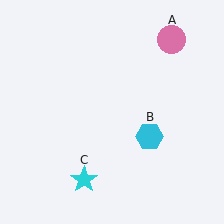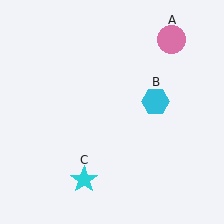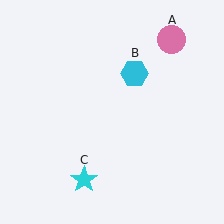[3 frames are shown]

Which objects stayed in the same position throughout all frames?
Pink circle (object A) and cyan star (object C) remained stationary.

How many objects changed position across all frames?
1 object changed position: cyan hexagon (object B).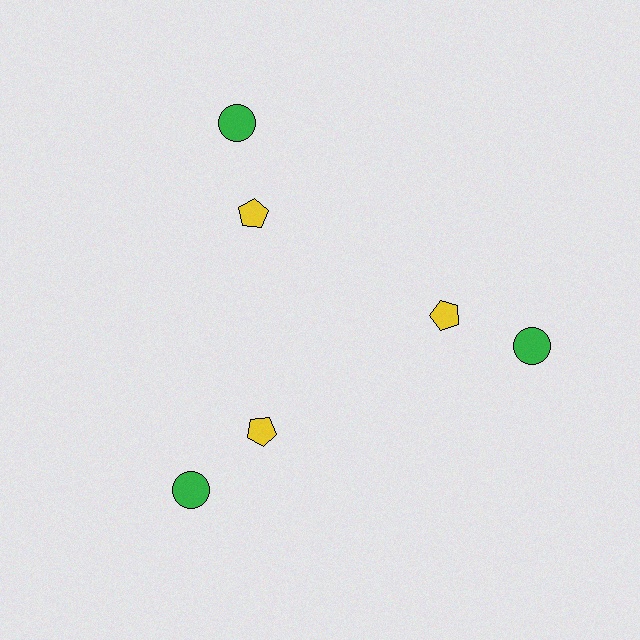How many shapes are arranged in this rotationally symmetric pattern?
There are 6 shapes, arranged in 3 groups of 2.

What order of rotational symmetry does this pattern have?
This pattern has 3-fold rotational symmetry.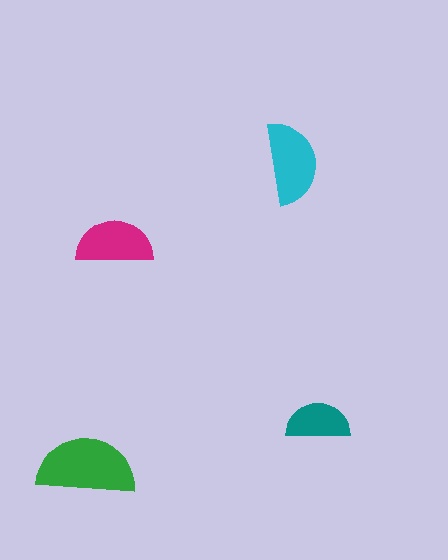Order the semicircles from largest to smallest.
the green one, the cyan one, the magenta one, the teal one.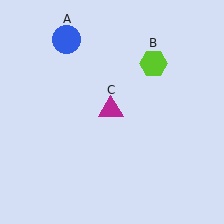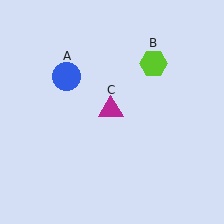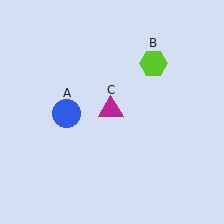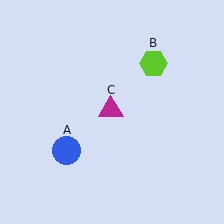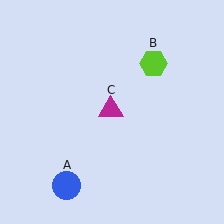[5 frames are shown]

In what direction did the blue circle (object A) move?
The blue circle (object A) moved down.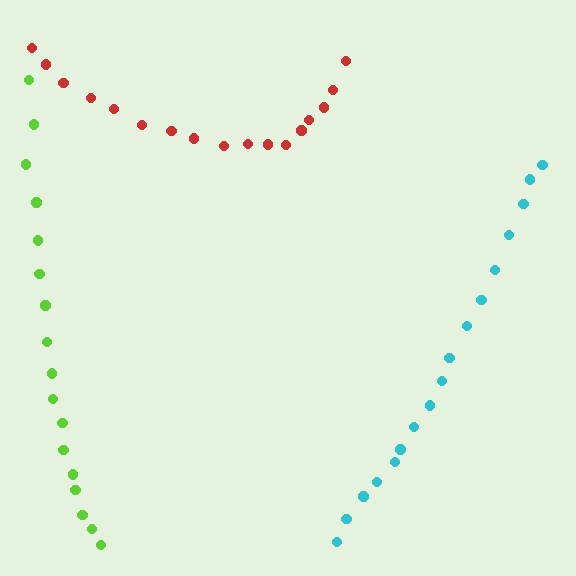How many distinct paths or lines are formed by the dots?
There are 3 distinct paths.